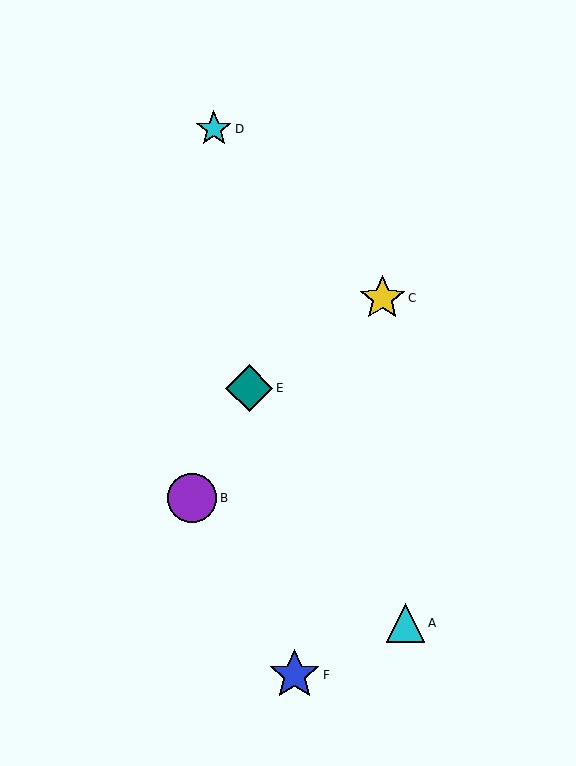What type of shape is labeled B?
Shape B is a purple circle.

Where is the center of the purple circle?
The center of the purple circle is at (192, 498).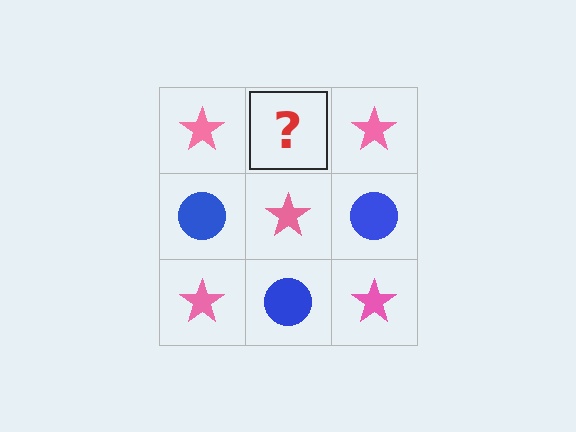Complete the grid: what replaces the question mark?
The question mark should be replaced with a blue circle.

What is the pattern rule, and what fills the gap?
The rule is that it alternates pink star and blue circle in a checkerboard pattern. The gap should be filled with a blue circle.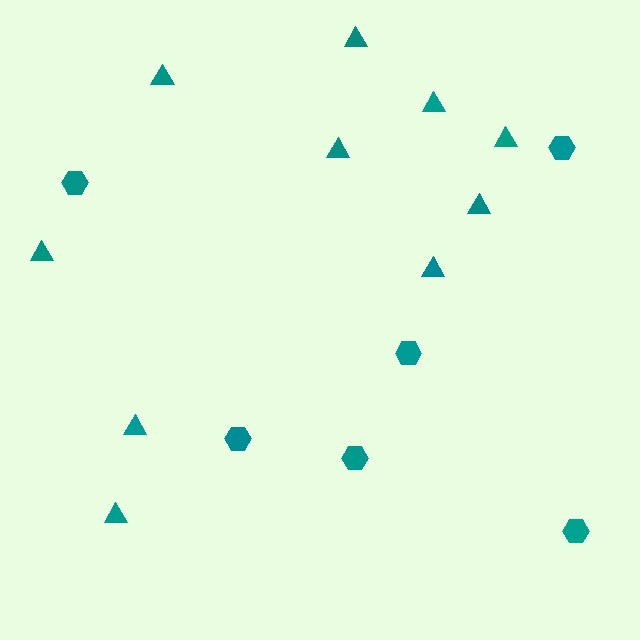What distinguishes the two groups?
There are 2 groups: one group of triangles (10) and one group of hexagons (6).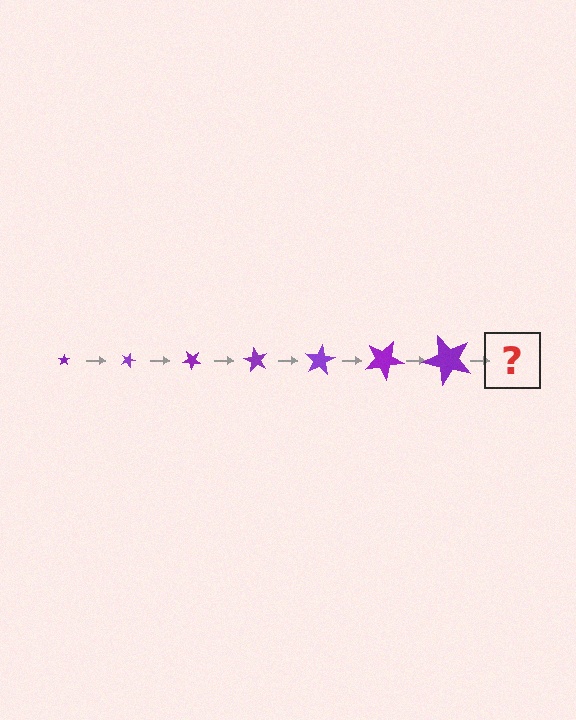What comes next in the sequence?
The next element should be a star, larger than the previous one and rotated 140 degrees from the start.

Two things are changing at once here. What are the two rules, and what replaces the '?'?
The two rules are that the star grows larger each step and it rotates 20 degrees each step. The '?' should be a star, larger than the previous one and rotated 140 degrees from the start.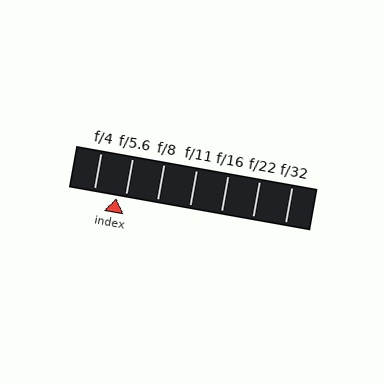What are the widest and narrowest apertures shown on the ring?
The widest aperture shown is f/4 and the narrowest is f/32.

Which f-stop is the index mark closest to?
The index mark is closest to f/5.6.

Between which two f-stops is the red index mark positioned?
The index mark is between f/4 and f/5.6.